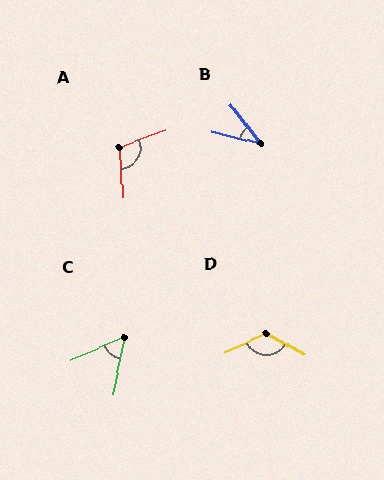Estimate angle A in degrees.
Approximately 107 degrees.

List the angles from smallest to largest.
B (39°), C (55°), A (107°), D (125°).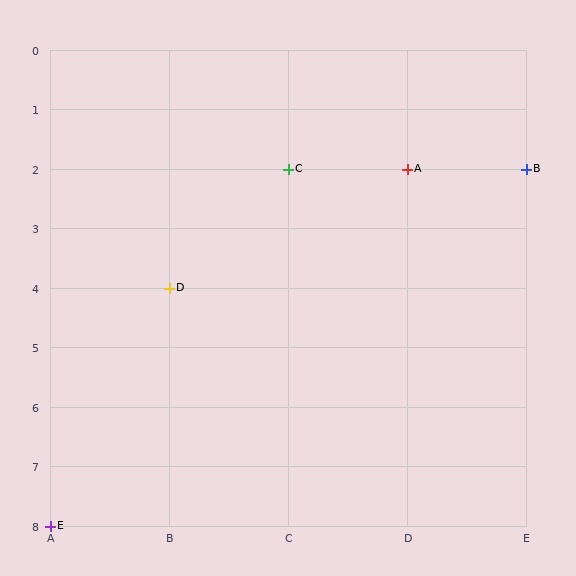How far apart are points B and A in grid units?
Points B and A are 1 column apart.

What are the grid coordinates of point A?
Point A is at grid coordinates (D, 2).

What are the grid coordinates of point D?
Point D is at grid coordinates (B, 4).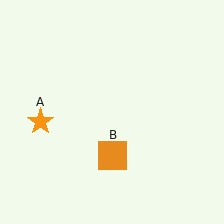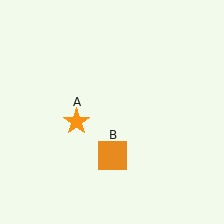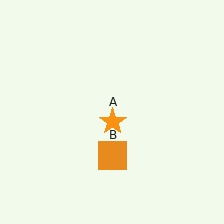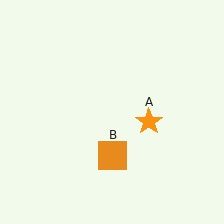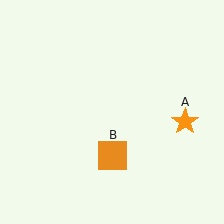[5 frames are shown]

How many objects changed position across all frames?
1 object changed position: orange star (object A).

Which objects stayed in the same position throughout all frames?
Orange square (object B) remained stationary.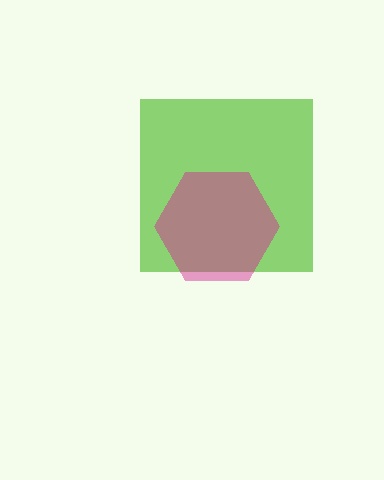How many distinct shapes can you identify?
There are 2 distinct shapes: a lime square, a magenta hexagon.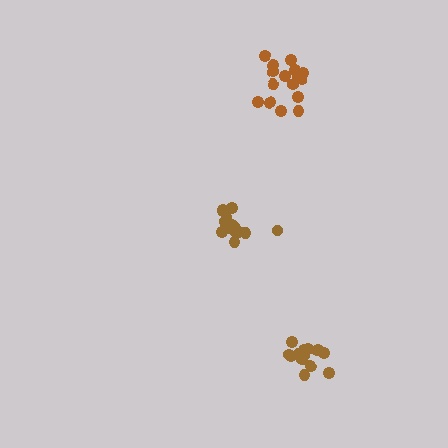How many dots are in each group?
Group 1: 17 dots, Group 2: 14 dots, Group 3: 16 dots (47 total).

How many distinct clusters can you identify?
There are 3 distinct clusters.